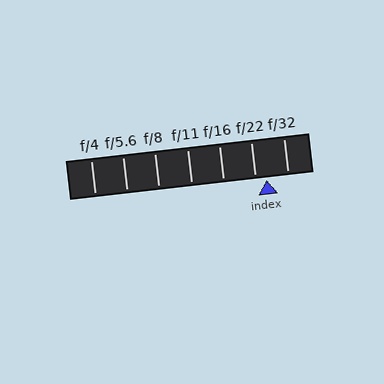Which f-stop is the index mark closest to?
The index mark is closest to f/22.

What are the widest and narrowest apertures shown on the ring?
The widest aperture shown is f/4 and the narrowest is f/32.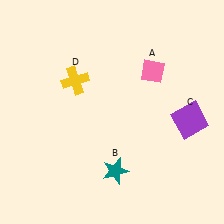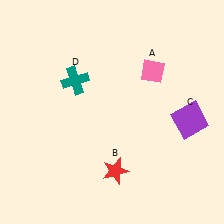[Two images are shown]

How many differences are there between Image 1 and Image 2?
There are 2 differences between the two images.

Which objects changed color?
B changed from teal to red. D changed from yellow to teal.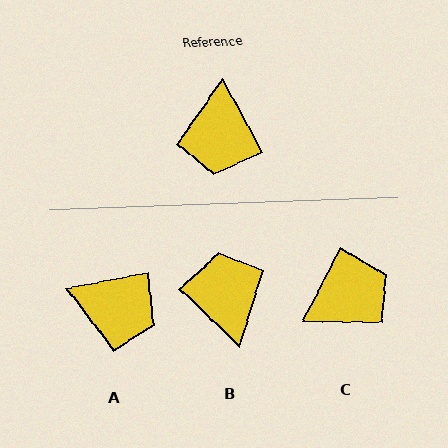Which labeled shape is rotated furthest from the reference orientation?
B, about 162 degrees away.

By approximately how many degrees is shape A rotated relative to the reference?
Approximately 73 degrees counter-clockwise.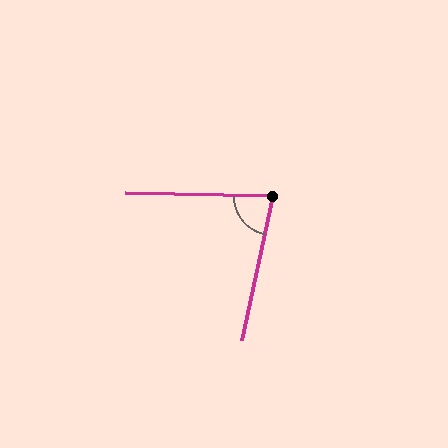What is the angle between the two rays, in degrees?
Approximately 79 degrees.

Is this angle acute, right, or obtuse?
It is acute.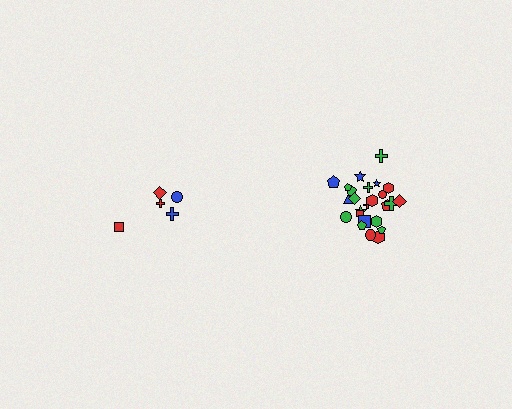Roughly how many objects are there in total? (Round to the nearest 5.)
Roughly 30 objects in total.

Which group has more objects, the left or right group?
The right group.